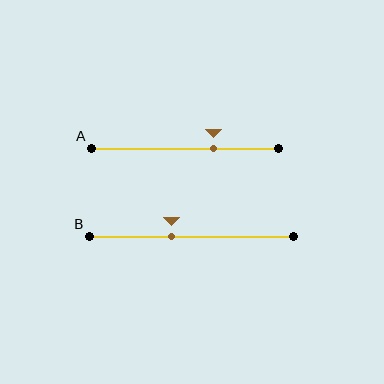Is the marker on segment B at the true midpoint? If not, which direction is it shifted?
No, the marker on segment B is shifted to the left by about 10% of the segment length.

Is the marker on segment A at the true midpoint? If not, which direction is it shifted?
No, the marker on segment A is shifted to the right by about 16% of the segment length.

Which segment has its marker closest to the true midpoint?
Segment B has its marker closest to the true midpoint.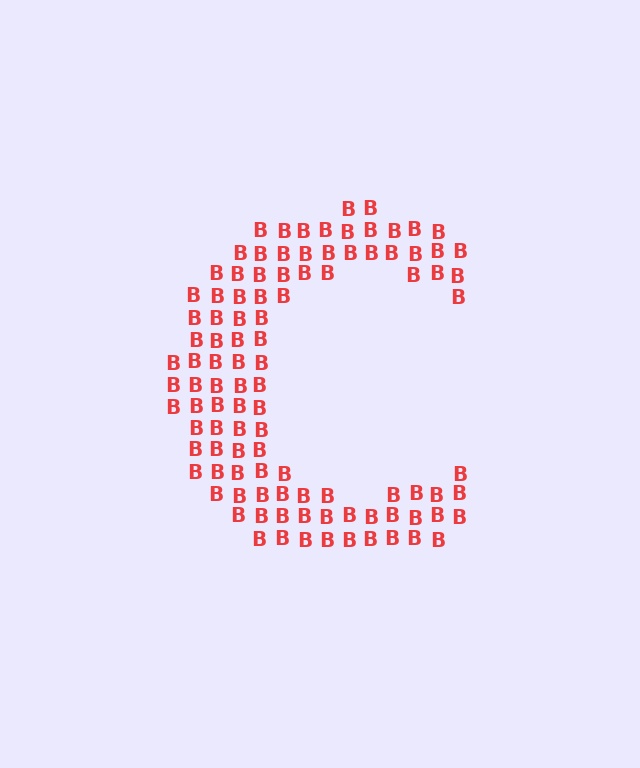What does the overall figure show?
The overall figure shows the letter C.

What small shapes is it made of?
It is made of small letter B's.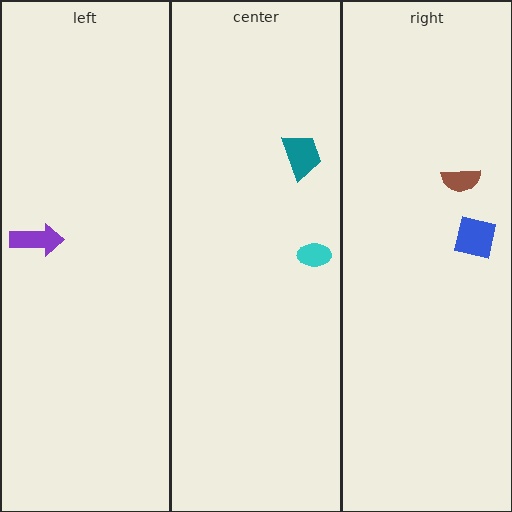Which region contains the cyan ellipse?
The center region.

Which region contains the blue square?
The right region.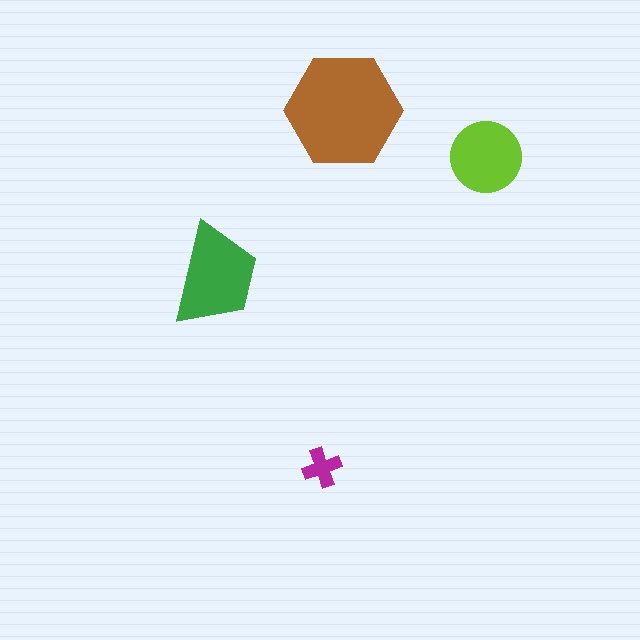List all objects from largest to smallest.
The brown hexagon, the green trapezoid, the lime circle, the magenta cross.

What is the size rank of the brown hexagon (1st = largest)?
1st.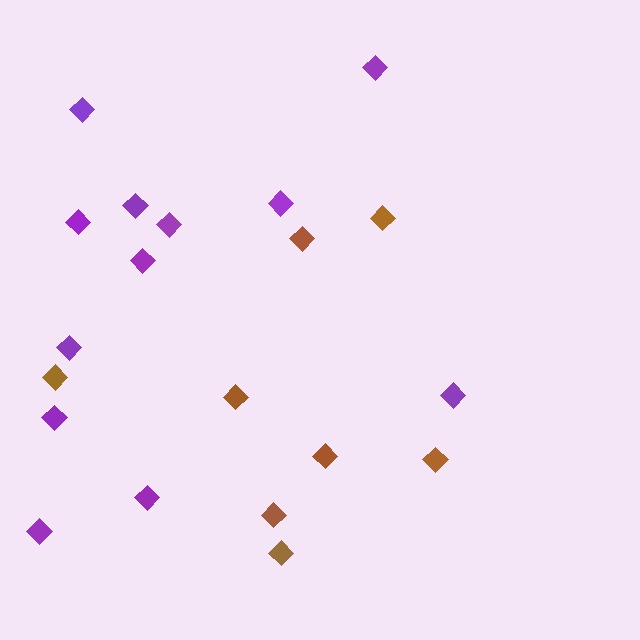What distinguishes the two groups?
There are 2 groups: one group of brown diamonds (8) and one group of purple diamonds (12).